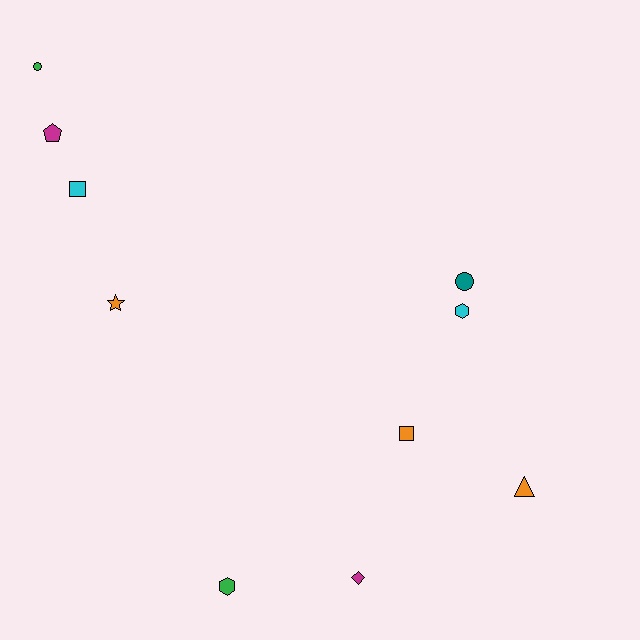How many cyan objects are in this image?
There are 2 cyan objects.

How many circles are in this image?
There are 2 circles.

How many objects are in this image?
There are 10 objects.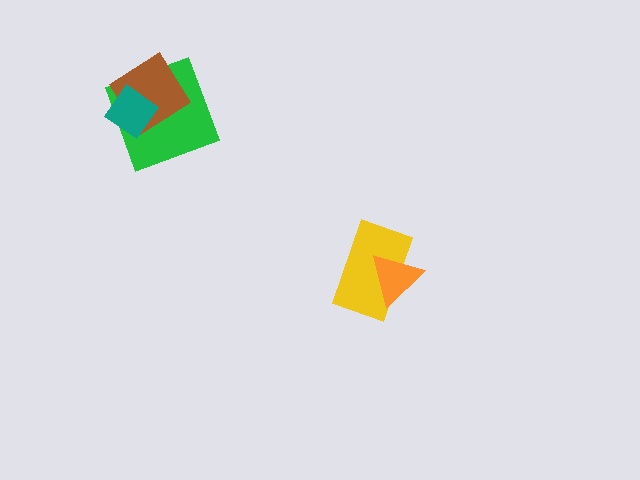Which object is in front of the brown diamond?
The teal diamond is in front of the brown diamond.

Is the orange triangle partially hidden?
No, no other shape covers it.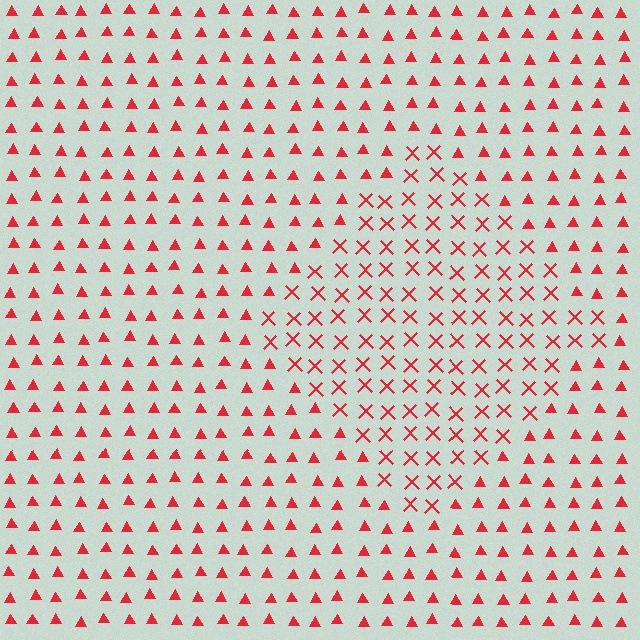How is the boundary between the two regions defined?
The boundary is defined by a change in element shape: X marks inside vs. triangles outside. All elements share the same color and spacing.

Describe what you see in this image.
The image is filled with small red elements arranged in a uniform grid. A diamond-shaped region contains X marks, while the surrounding area contains triangles. The boundary is defined purely by the change in element shape.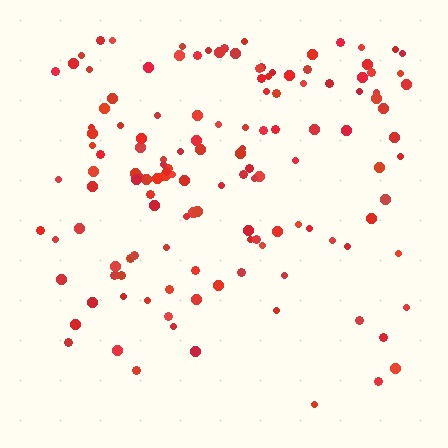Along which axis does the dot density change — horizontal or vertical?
Vertical.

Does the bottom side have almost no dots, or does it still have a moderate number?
Still a moderate number, just noticeably fewer than the top.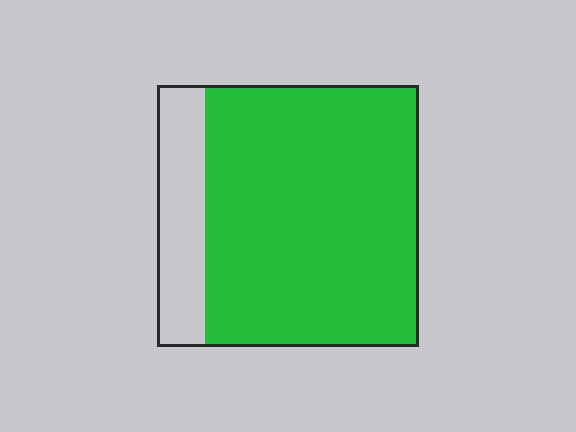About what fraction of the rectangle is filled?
About five sixths (5/6).